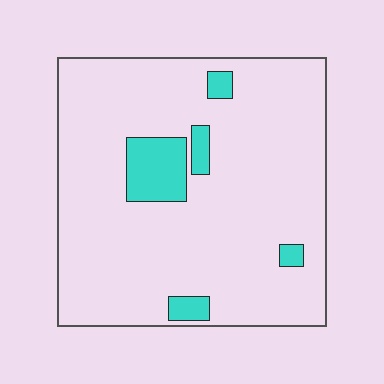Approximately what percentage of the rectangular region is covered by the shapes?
Approximately 10%.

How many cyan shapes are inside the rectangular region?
5.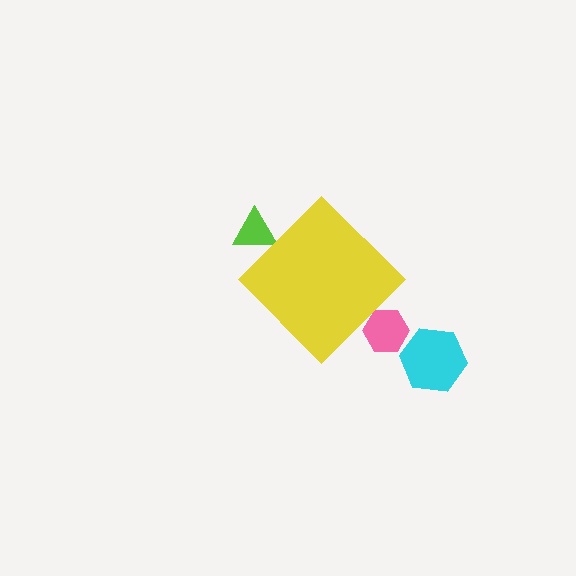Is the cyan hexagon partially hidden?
No, the cyan hexagon is fully visible.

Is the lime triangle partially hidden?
Yes, the lime triangle is partially hidden behind the yellow diamond.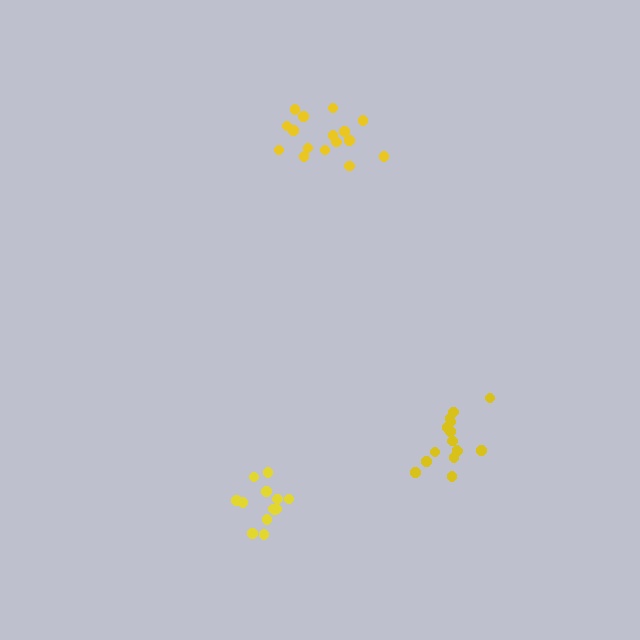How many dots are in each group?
Group 1: 15 dots, Group 2: 16 dots, Group 3: 13 dots (44 total).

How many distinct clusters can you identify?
There are 3 distinct clusters.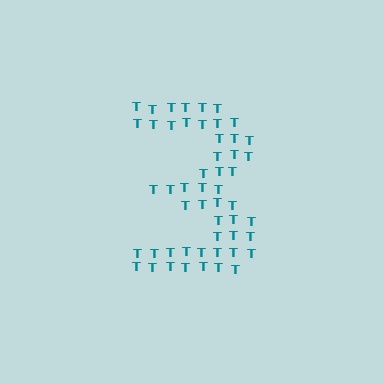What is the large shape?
The large shape is the digit 3.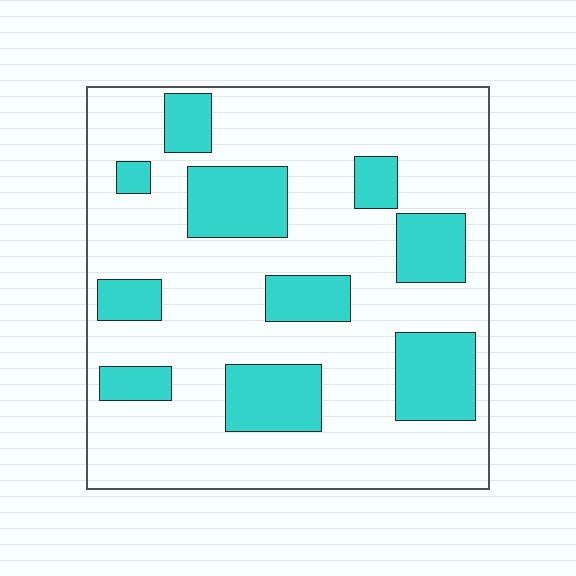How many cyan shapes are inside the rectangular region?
10.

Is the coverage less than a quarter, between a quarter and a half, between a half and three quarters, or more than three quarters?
Between a quarter and a half.